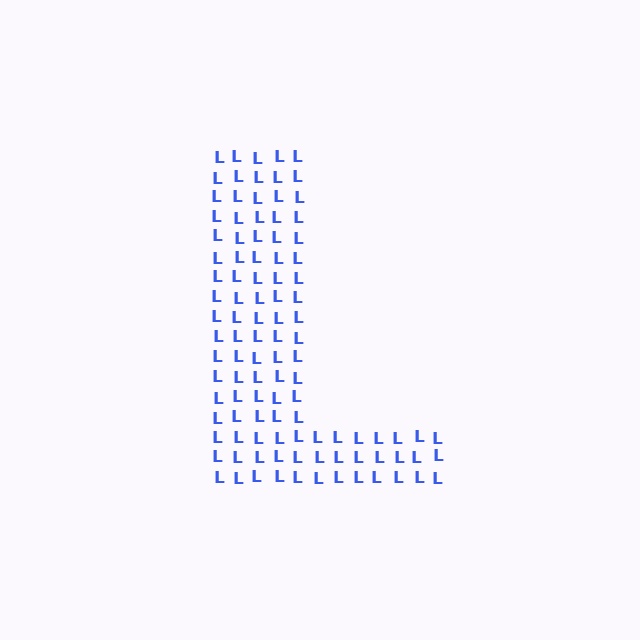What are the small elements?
The small elements are letter L's.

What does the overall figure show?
The overall figure shows the letter L.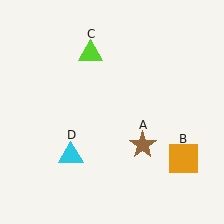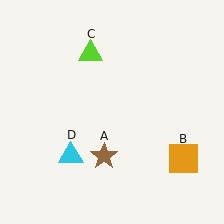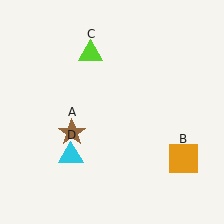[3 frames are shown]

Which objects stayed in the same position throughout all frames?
Orange square (object B) and lime triangle (object C) and cyan triangle (object D) remained stationary.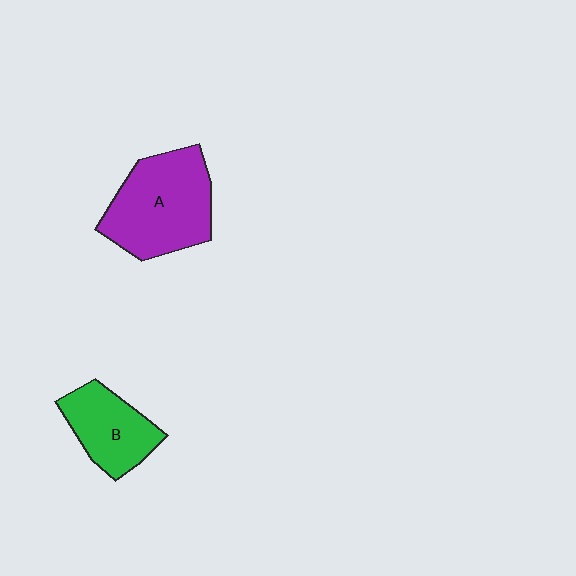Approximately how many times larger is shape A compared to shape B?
Approximately 1.6 times.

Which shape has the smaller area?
Shape B (green).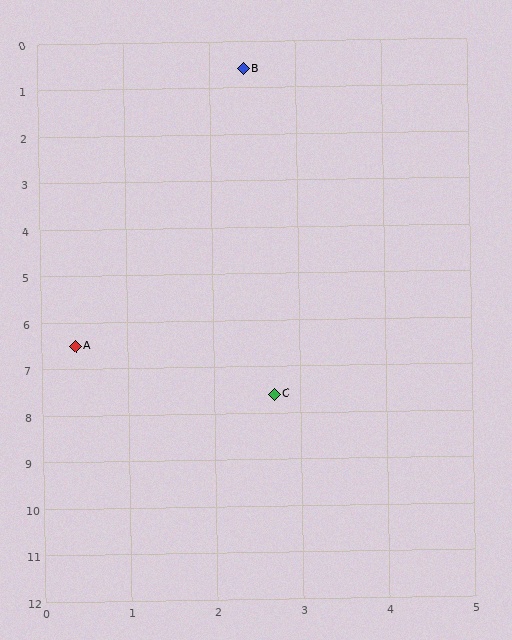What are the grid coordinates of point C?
Point C is at approximately (2.7, 7.6).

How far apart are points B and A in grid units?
Points B and A are about 6.2 grid units apart.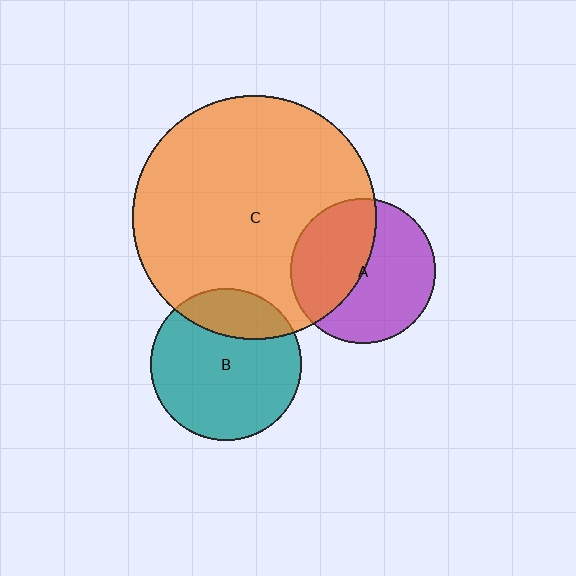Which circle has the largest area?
Circle C (orange).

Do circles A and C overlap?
Yes.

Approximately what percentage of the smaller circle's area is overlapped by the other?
Approximately 45%.